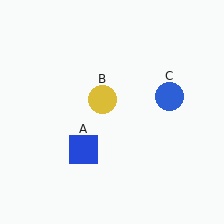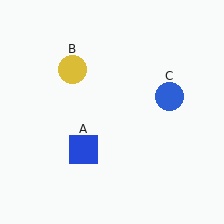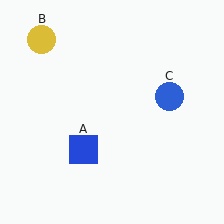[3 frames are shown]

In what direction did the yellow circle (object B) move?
The yellow circle (object B) moved up and to the left.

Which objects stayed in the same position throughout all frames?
Blue square (object A) and blue circle (object C) remained stationary.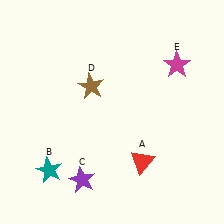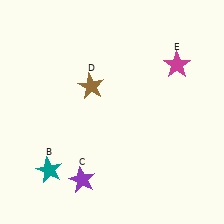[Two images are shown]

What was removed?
The red triangle (A) was removed in Image 2.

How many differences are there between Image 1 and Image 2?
There is 1 difference between the two images.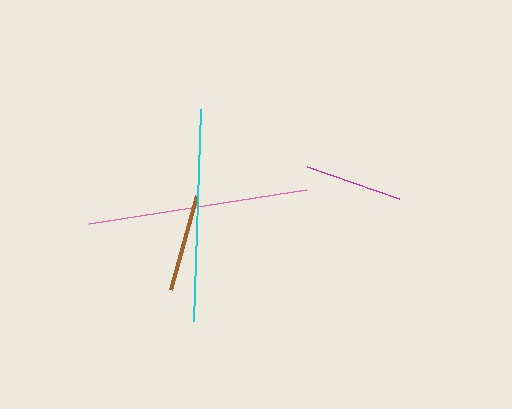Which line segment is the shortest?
The magenta line is the shortest at approximately 97 pixels.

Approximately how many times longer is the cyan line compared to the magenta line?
The cyan line is approximately 2.2 times the length of the magenta line.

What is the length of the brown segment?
The brown segment is approximately 98 pixels long.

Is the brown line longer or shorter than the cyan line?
The cyan line is longer than the brown line.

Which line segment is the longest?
The pink line is the longest at approximately 219 pixels.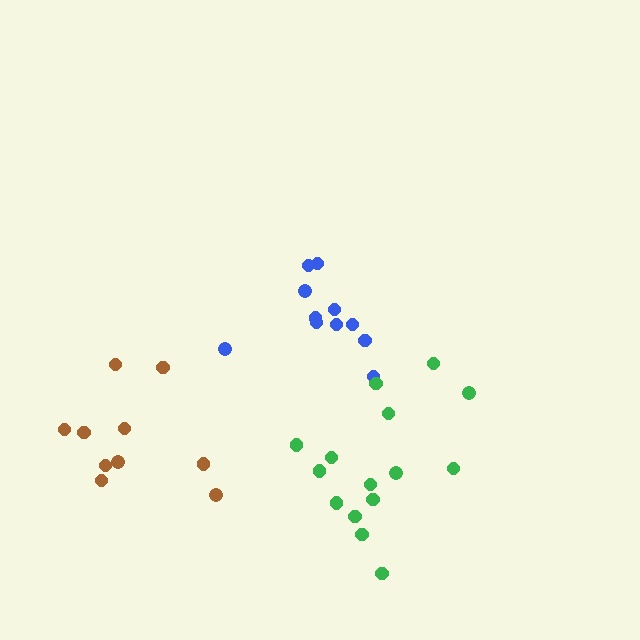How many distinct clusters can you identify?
There are 3 distinct clusters.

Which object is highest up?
The blue cluster is topmost.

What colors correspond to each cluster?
The clusters are colored: blue, brown, green.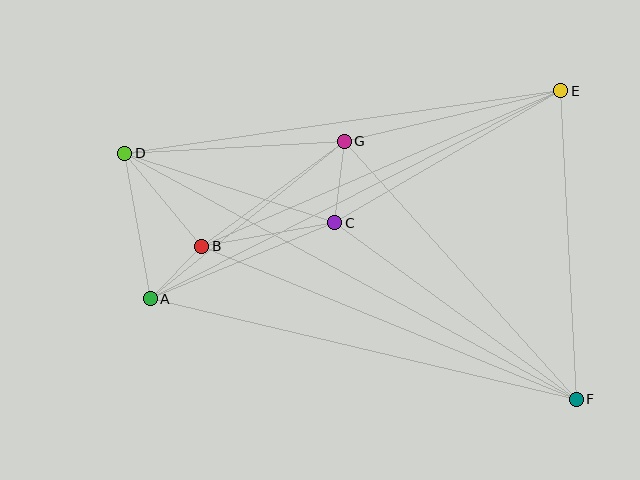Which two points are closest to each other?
Points A and B are closest to each other.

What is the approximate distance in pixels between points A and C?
The distance between A and C is approximately 200 pixels.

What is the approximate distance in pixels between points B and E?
The distance between B and E is approximately 392 pixels.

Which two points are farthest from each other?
Points D and F are farthest from each other.